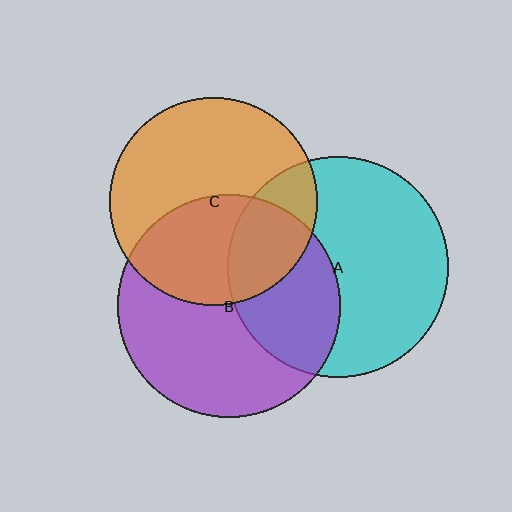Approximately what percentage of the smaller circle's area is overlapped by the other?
Approximately 25%.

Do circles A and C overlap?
Yes.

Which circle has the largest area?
Circle B (purple).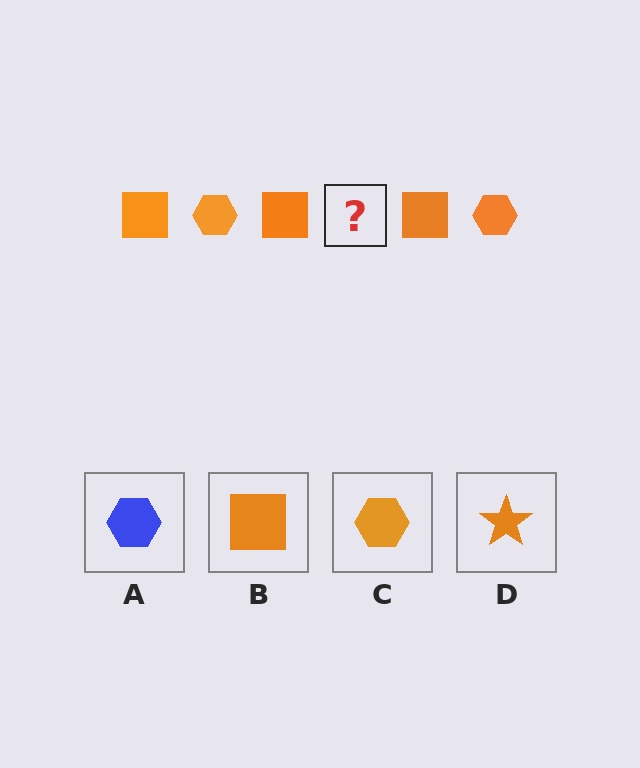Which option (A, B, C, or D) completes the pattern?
C.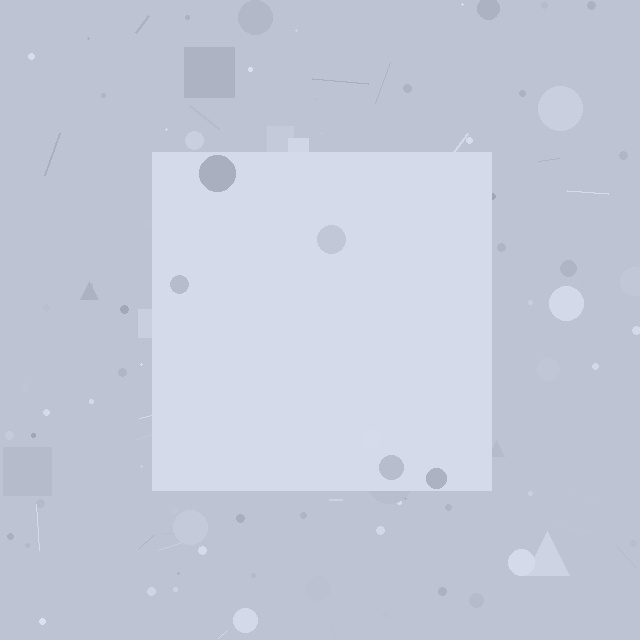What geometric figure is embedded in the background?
A square is embedded in the background.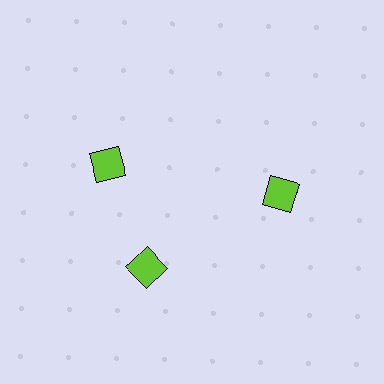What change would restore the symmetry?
The symmetry would be restored by rotating it back into even spacing with its neighbors so that all 3 diamonds sit at equal angles and equal distance from the center.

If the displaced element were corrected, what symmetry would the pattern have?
It would have 3-fold rotational symmetry — the pattern would map onto itself every 120 degrees.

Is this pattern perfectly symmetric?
No. The 3 lime diamonds are arranged in a ring, but one element near the 11 o'clock position is rotated out of alignment along the ring, breaking the 3-fold rotational symmetry.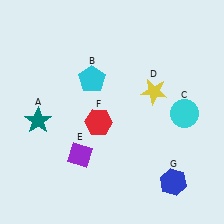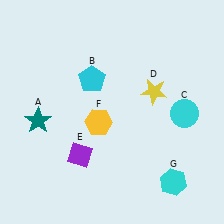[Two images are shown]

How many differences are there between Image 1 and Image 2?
There are 2 differences between the two images.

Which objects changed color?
F changed from red to yellow. G changed from blue to cyan.